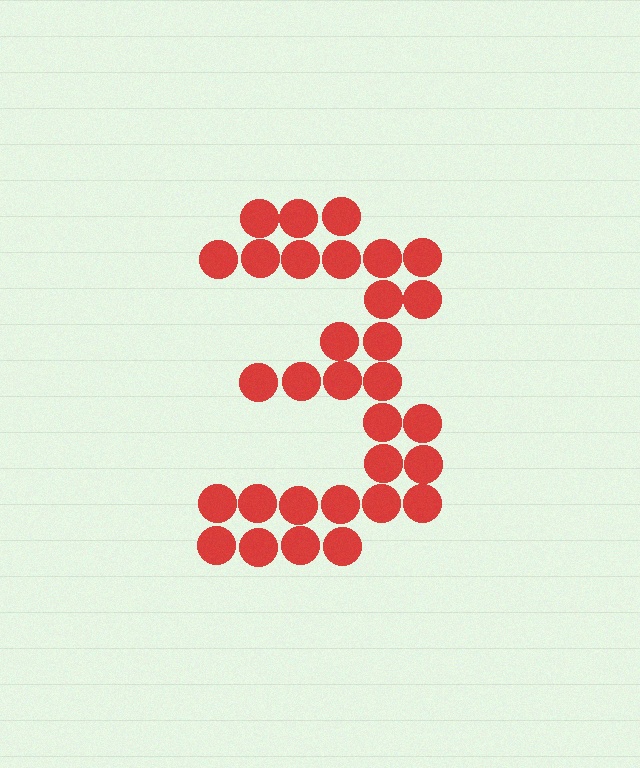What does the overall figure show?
The overall figure shows the digit 3.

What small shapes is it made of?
It is made of small circles.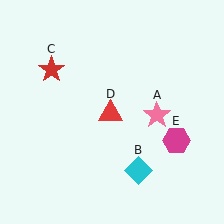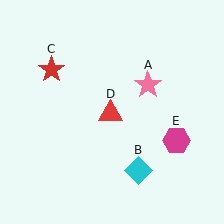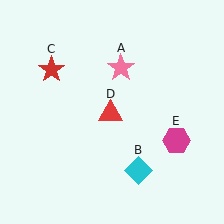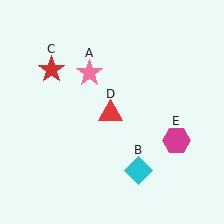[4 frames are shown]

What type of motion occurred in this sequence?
The pink star (object A) rotated counterclockwise around the center of the scene.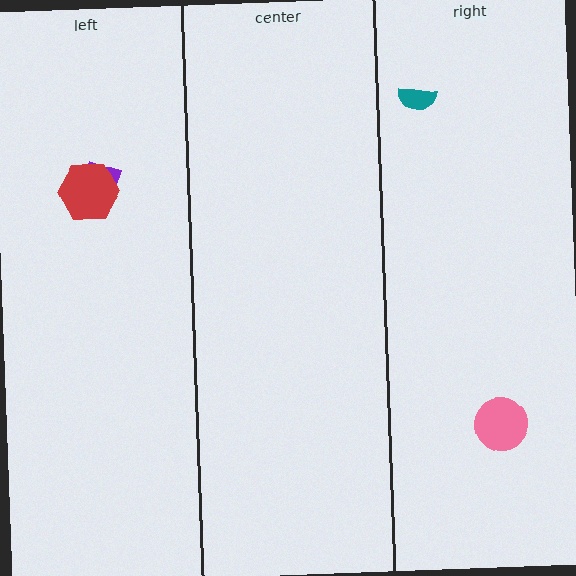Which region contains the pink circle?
The right region.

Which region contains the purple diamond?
The left region.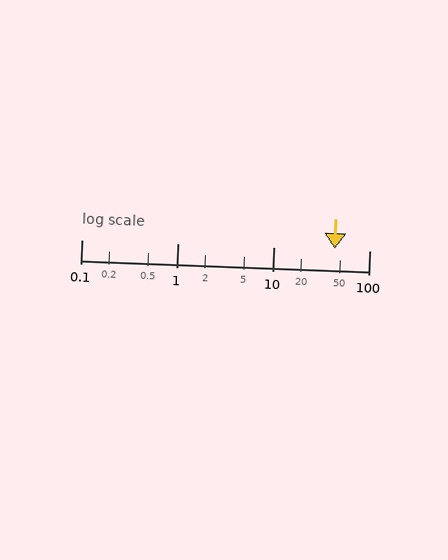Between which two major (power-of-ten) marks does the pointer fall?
The pointer is between 10 and 100.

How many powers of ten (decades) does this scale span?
The scale spans 3 decades, from 0.1 to 100.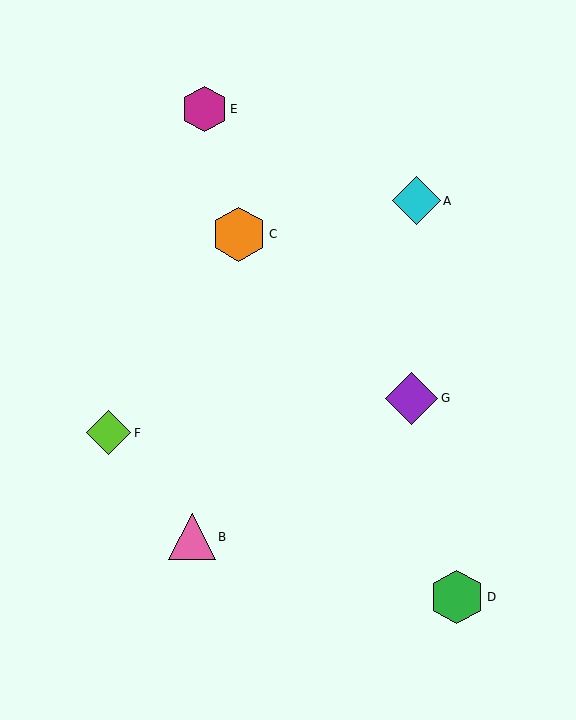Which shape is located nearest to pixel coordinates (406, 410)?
The purple diamond (labeled G) at (412, 398) is nearest to that location.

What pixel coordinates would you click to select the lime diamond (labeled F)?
Click at (109, 433) to select the lime diamond F.